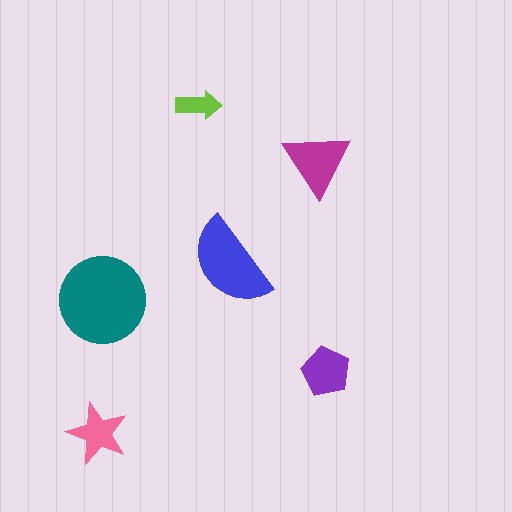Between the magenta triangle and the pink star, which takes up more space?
The magenta triangle.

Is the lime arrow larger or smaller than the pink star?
Smaller.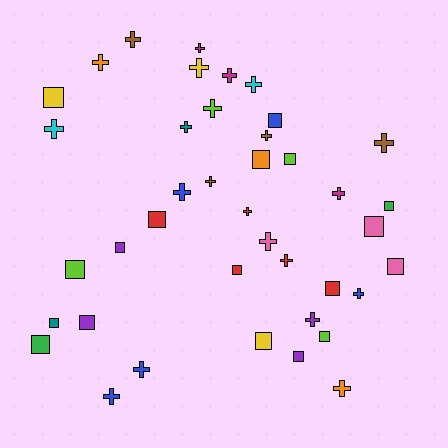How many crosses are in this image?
There are 22 crosses.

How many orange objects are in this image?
There are 3 orange objects.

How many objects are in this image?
There are 40 objects.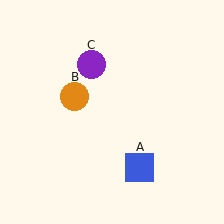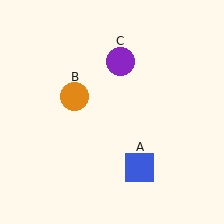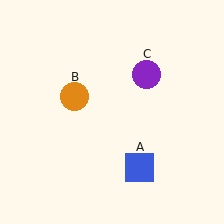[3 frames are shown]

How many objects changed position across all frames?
1 object changed position: purple circle (object C).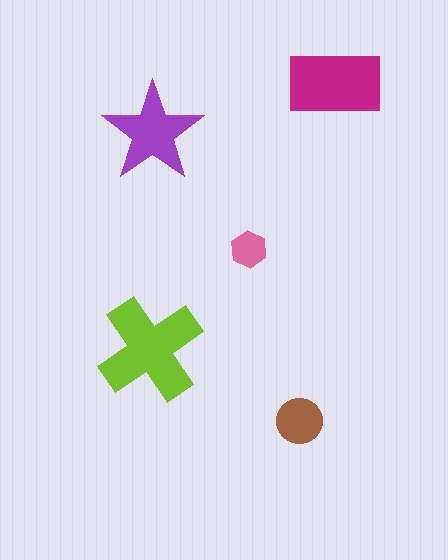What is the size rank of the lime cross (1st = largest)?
1st.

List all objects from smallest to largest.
The pink hexagon, the brown circle, the purple star, the magenta rectangle, the lime cross.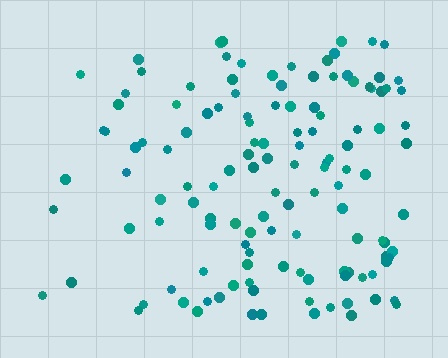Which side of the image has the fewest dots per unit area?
The left.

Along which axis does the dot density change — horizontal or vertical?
Horizontal.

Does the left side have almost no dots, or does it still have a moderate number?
Still a moderate number, just noticeably fewer than the right.